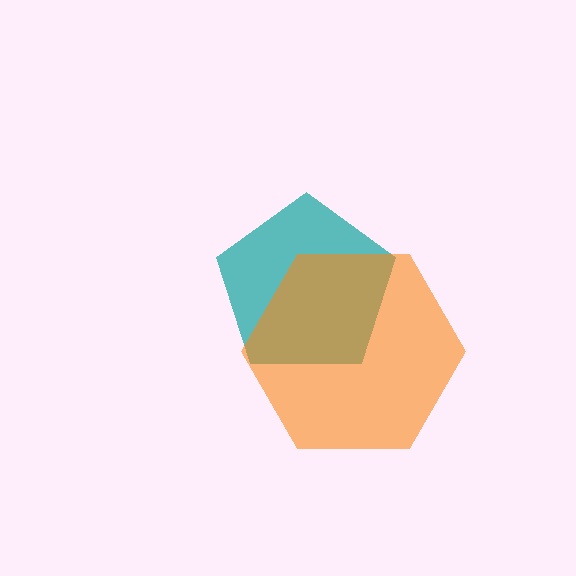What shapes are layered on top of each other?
The layered shapes are: a teal pentagon, an orange hexagon.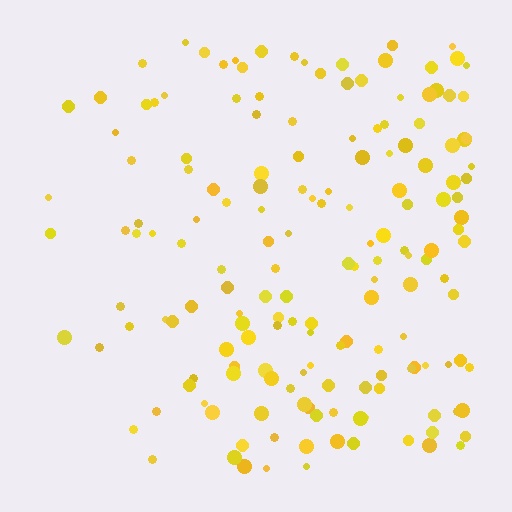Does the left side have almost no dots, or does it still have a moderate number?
Still a moderate number, just noticeably fewer than the right.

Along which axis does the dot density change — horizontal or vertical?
Horizontal.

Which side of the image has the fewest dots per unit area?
The left.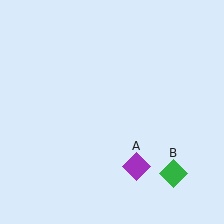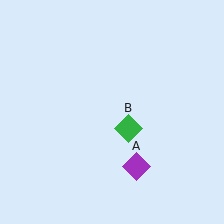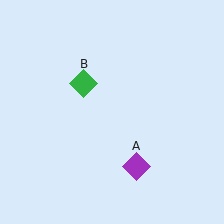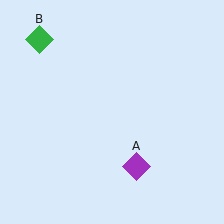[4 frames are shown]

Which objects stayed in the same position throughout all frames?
Purple diamond (object A) remained stationary.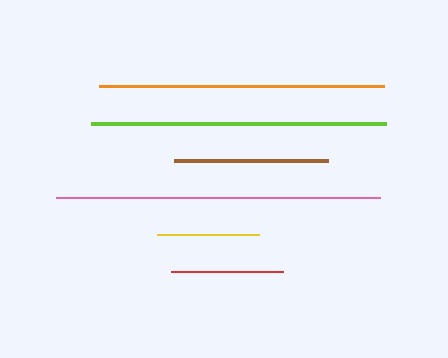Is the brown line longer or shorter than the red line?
The brown line is longer than the red line.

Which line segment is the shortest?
The yellow line is the shortest at approximately 101 pixels.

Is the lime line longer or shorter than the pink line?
The pink line is longer than the lime line.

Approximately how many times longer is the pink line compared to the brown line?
The pink line is approximately 2.1 times the length of the brown line.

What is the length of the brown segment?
The brown segment is approximately 154 pixels long.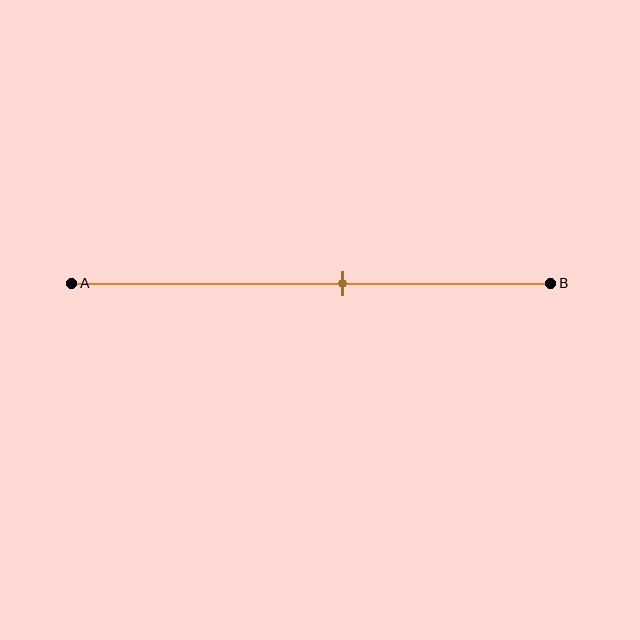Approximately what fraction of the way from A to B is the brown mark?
The brown mark is approximately 55% of the way from A to B.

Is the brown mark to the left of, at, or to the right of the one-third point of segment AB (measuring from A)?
The brown mark is to the right of the one-third point of segment AB.